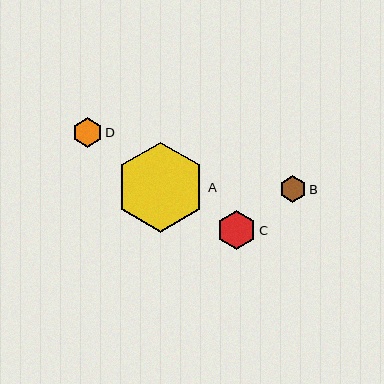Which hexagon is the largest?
Hexagon A is the largest with a size of approximately 90 pixels.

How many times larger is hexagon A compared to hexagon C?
Hexagon A is approximately 2.3 times the size of hexagon C.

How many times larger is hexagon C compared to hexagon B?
Hexagon C is approximately 1.5 times the size of hexagon B.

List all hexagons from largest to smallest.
From largest to smallest: A, C, D, B.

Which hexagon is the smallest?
Hexagon B is the smallest with a size of approximately 27 pixels.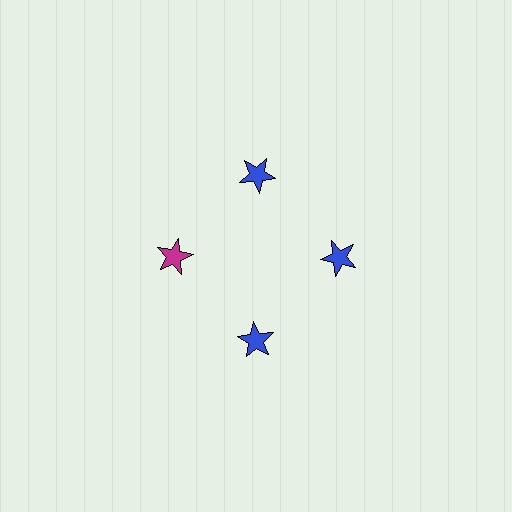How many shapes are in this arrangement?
There are 4 shapes arranged in a ring pattern.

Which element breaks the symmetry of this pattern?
The magenta star at roughly the 9 o'clock position breaks the symmetry. All other shapes are blue stars.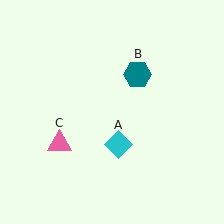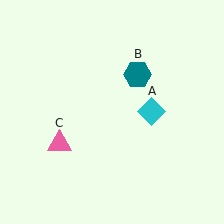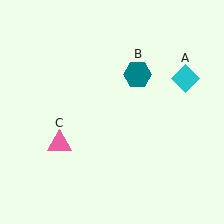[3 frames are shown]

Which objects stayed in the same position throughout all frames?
Teal hexagon (object B) and pink triangle (object C) remained stationary.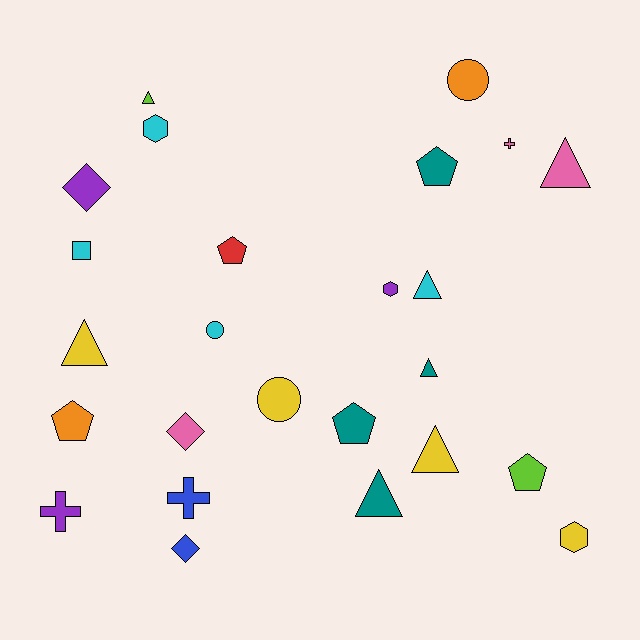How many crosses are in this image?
There are 3 crosses.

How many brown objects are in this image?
There are no brown objects.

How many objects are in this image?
There are 25 objects.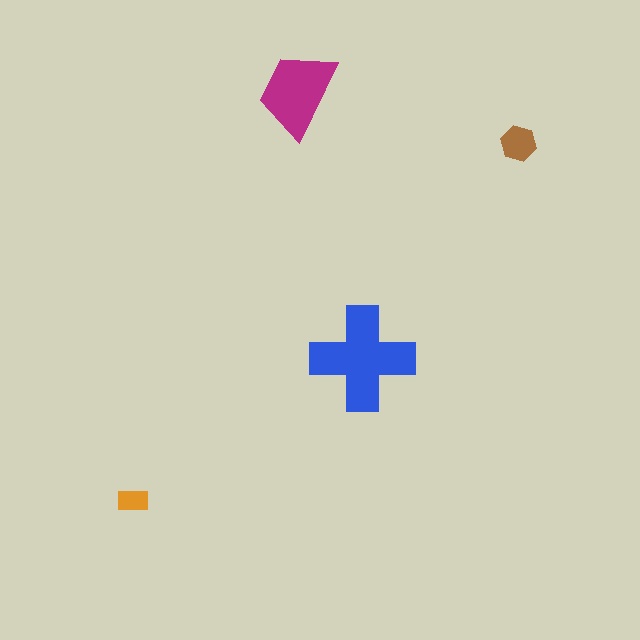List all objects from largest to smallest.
The blue cross, the magenta trapezoid, the brown hexagon, the orange rectangle.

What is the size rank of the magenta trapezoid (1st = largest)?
2nd.